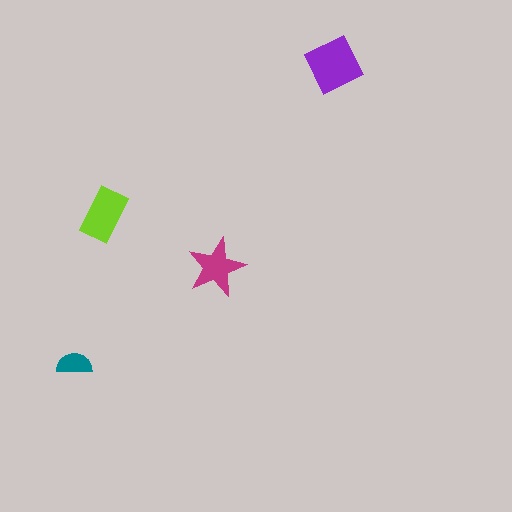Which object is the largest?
The purple diamond.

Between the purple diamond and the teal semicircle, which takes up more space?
The purple diamond.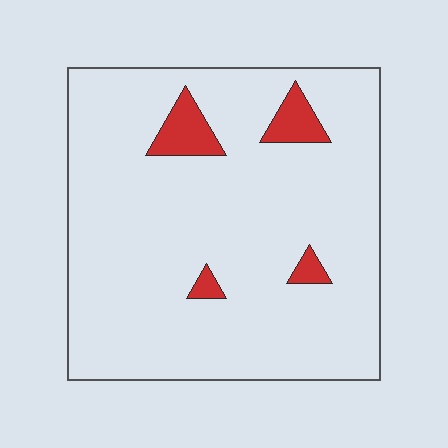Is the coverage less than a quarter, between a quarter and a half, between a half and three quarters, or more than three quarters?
Less than a quarter.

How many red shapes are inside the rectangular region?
4.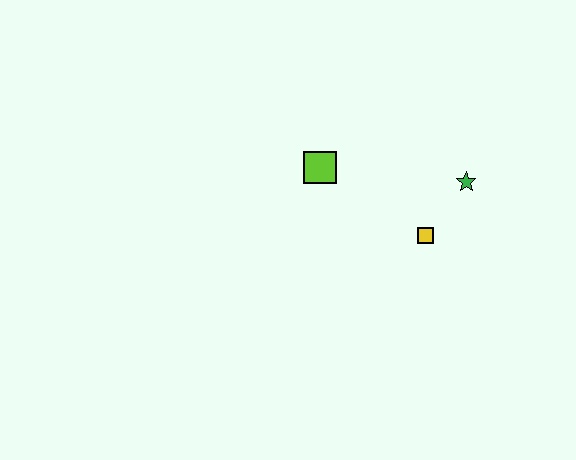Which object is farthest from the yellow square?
The lime square is farthest from the yellow square.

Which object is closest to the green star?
The yellow square is closest to the green star.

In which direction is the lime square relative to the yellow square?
The lime square is to the left of the yellow square.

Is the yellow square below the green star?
Yes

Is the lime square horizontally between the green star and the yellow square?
No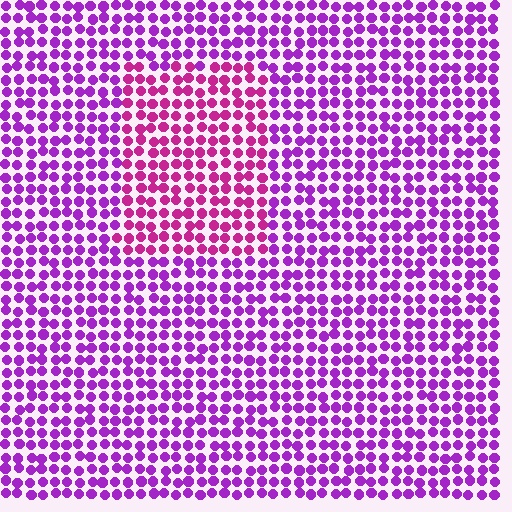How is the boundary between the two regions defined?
The boundary is defined purely by a slight shift in hue (about 32 degrees). Spacing, size, and orientation are identical on both sides.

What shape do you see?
I see a rectangle.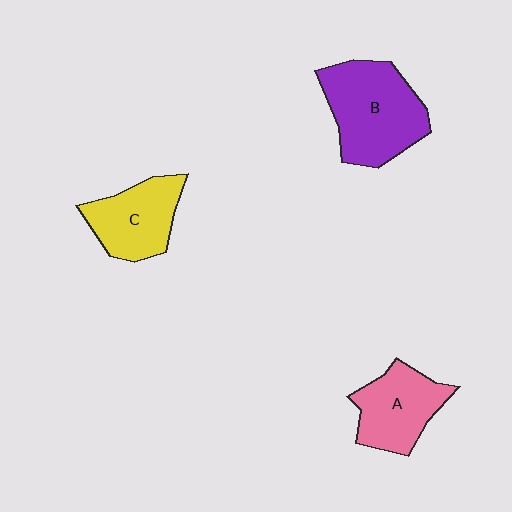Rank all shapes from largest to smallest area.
From largest to smallest: B (purple), C (yellow), A (pink).